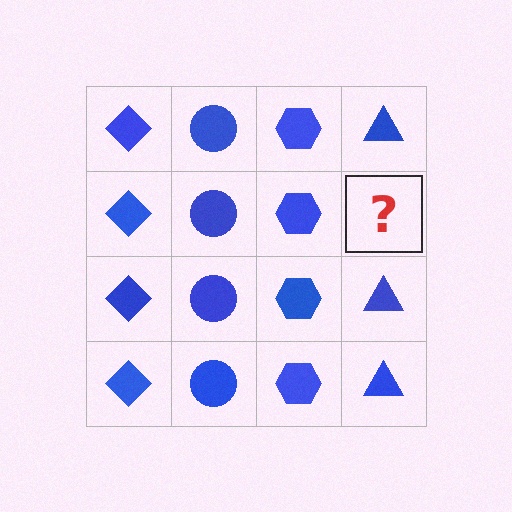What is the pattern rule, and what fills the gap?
The rule is that each column has a consistent shape. The gap should be filled with a blue triangle.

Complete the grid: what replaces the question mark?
The question mark should be replaced with a blue triangle.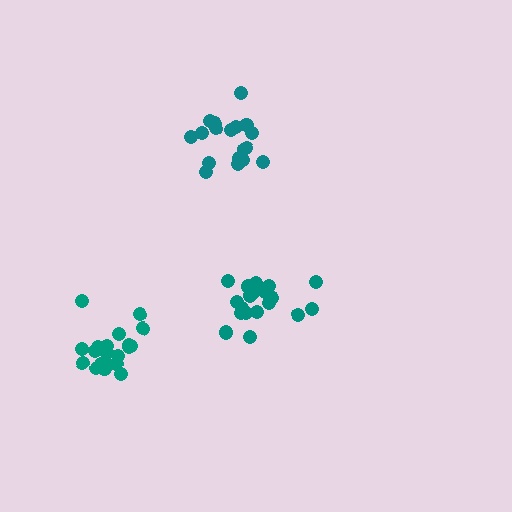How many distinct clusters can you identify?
There are 3 distinct clusters.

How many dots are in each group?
Group 1: 19 dots, Group 2: 18 dots, Group 3: 21 dots (58 total).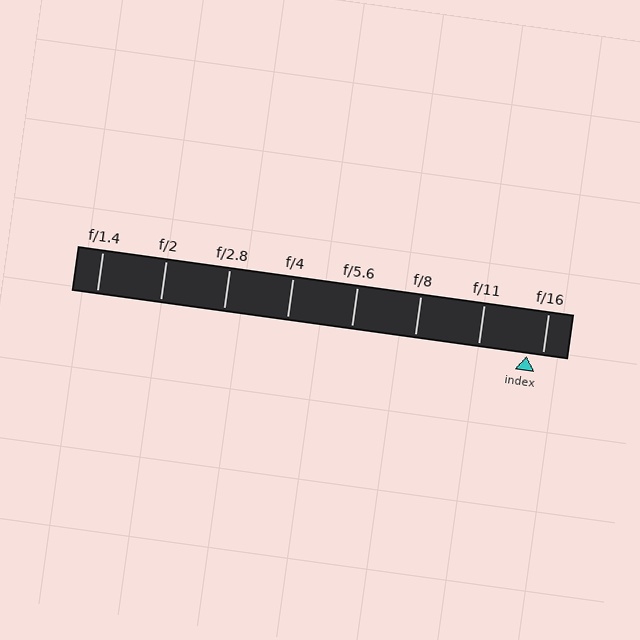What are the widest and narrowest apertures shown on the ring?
The widest aperture shown is f/1.4 and the narrowest is f/16.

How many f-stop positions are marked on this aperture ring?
There are 8 f-stop positions marked.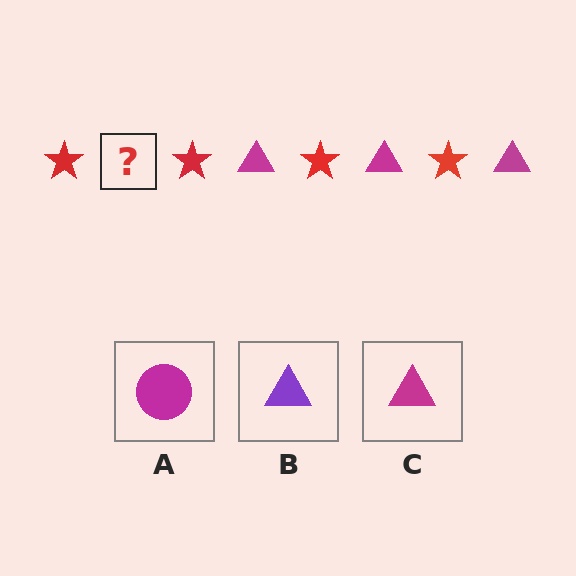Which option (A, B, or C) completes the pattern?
C.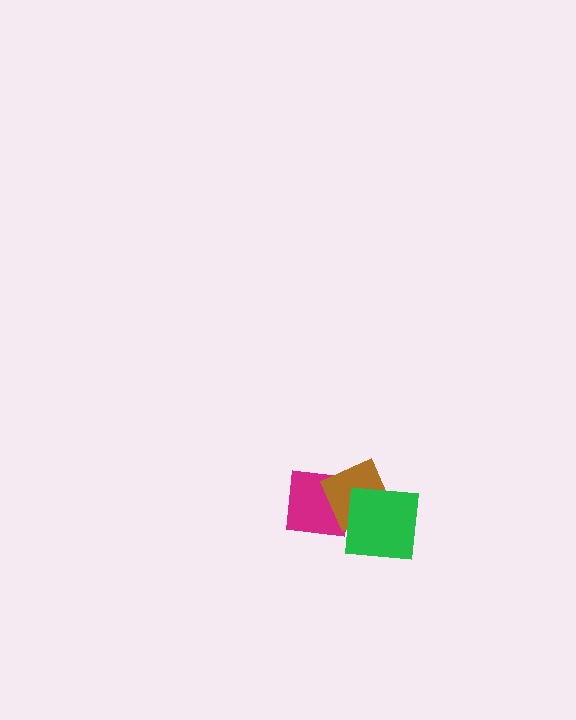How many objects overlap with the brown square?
2 objects overlap with the brown square.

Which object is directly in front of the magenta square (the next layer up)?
The brown square is directly in front of the magenta square.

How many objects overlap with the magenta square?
2 objects overlap with the magenta square.